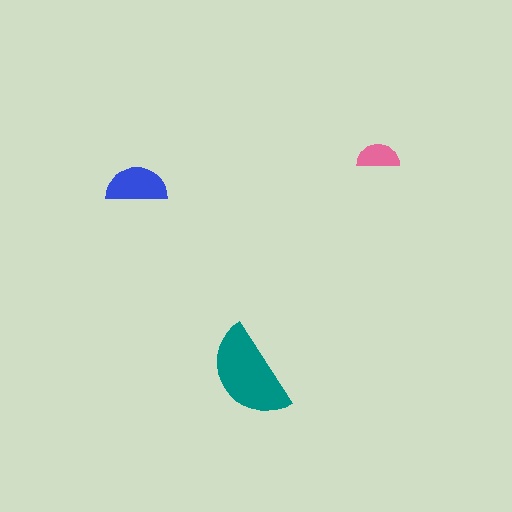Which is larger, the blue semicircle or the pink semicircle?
The blue one.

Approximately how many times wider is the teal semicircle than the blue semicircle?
About 1.5 times wider.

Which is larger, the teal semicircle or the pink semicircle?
The teal one.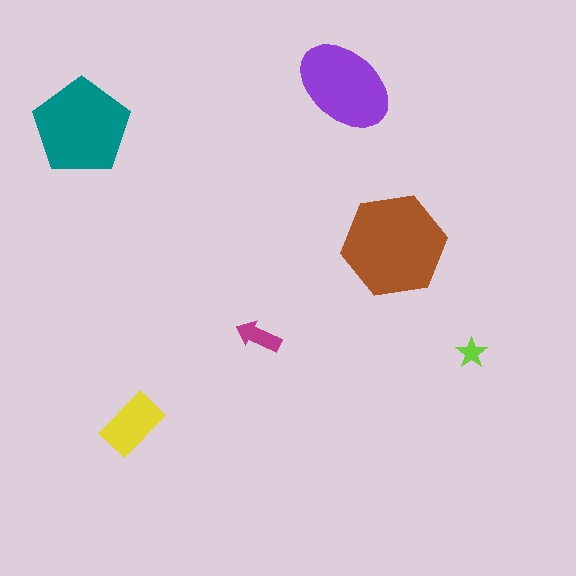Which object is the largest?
The brown hexagon.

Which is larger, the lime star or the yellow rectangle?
The yellow rectangle.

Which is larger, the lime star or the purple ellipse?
The purple ellipse.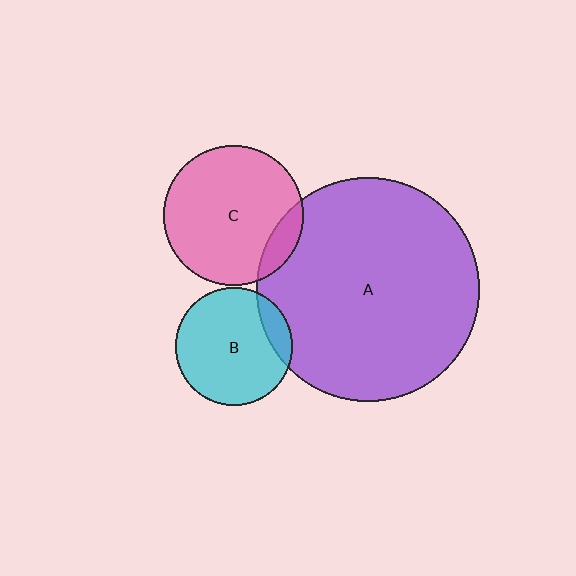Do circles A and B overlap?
Yes.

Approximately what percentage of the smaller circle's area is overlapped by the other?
Approximately 15%.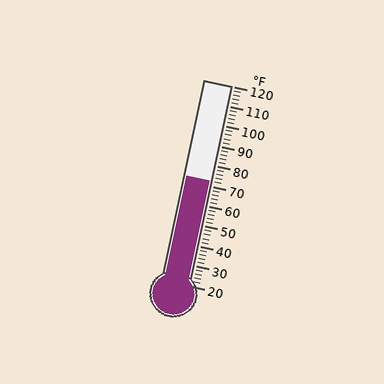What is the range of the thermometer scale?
The thermometer scale ranges from 20°F to 120°F.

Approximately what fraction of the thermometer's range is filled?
The thermometer is filled to approximately 50% of its range.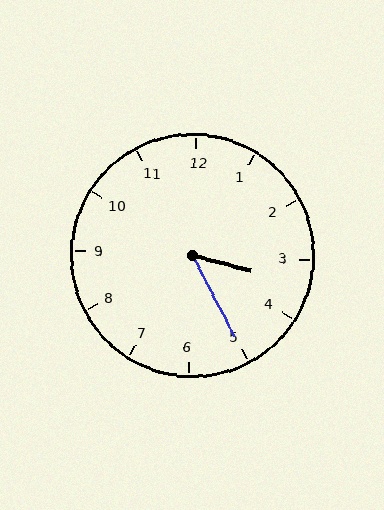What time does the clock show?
3:25.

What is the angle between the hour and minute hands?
Approximately 48 degrees.